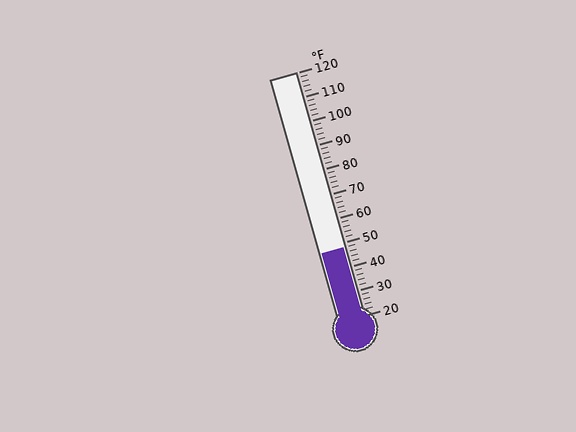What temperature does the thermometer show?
The thermometer shows approximately 48°F.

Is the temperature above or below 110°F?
The temperature is below 110°F.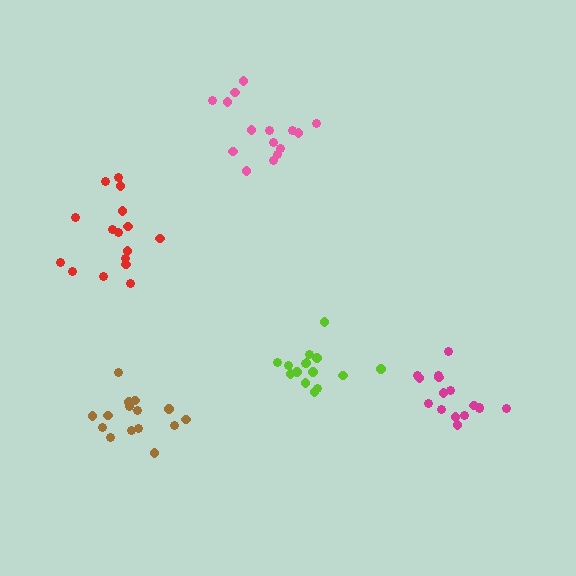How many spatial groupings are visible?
There are 5 spatial groupings.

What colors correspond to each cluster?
The clusters are colored: lime, pink, magenta, red, brown.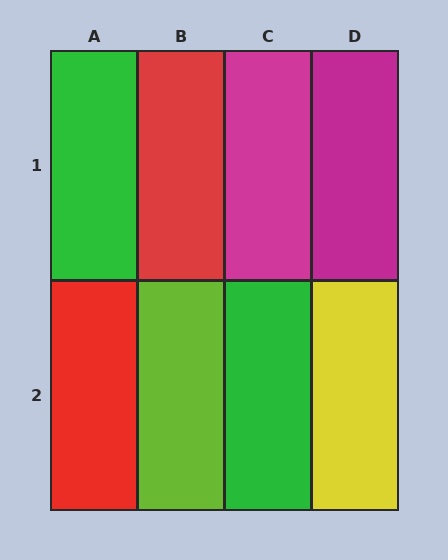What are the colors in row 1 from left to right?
Green, red, magenta, magenta.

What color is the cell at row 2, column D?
Yellow.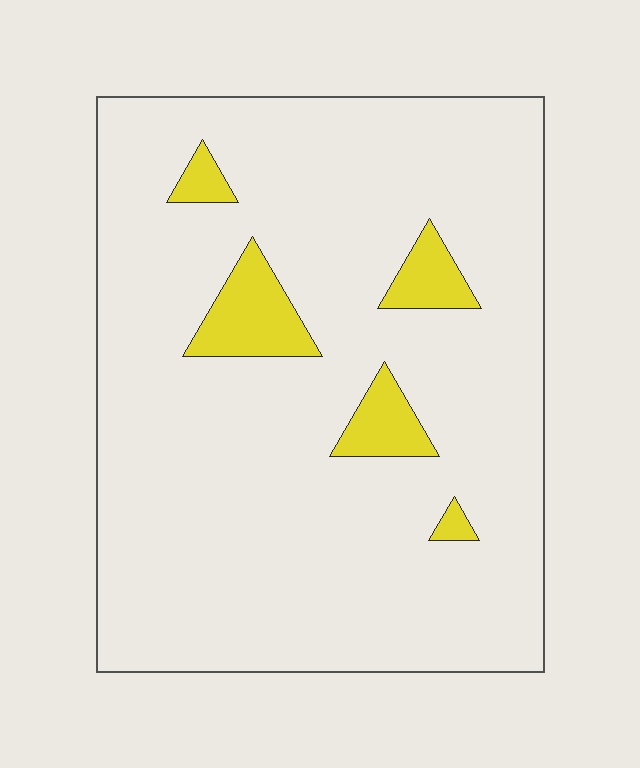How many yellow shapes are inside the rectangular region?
5.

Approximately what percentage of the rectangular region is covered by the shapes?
Approximately 10%.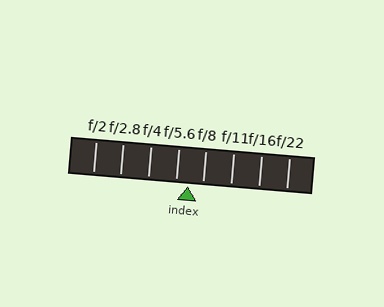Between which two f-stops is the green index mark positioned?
The index mark is between f/5.6 and f/8.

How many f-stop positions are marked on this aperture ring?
There are 8 f-stop positions marked.